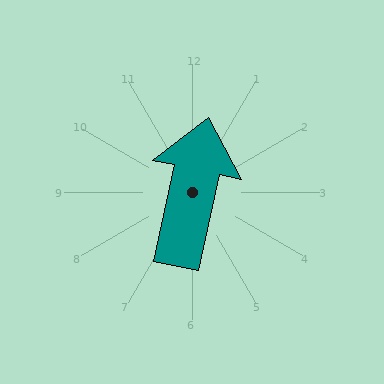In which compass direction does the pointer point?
North.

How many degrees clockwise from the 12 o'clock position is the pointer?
Approximately 12 degrees.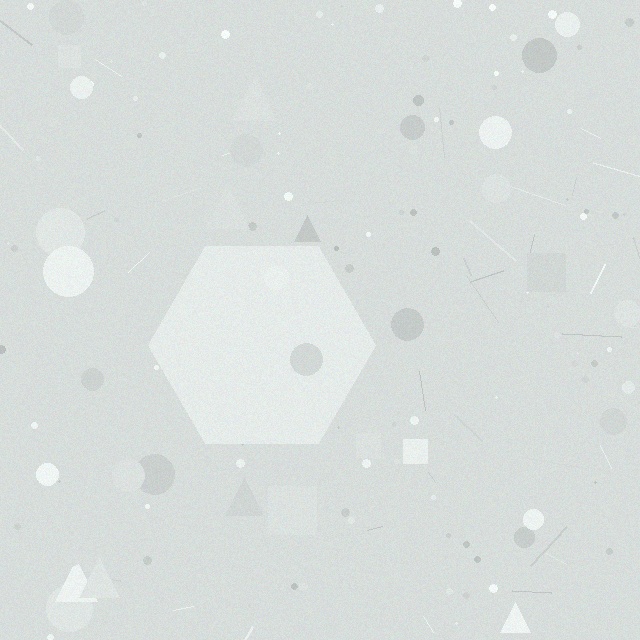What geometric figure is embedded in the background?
A hexagon is embedded in the background.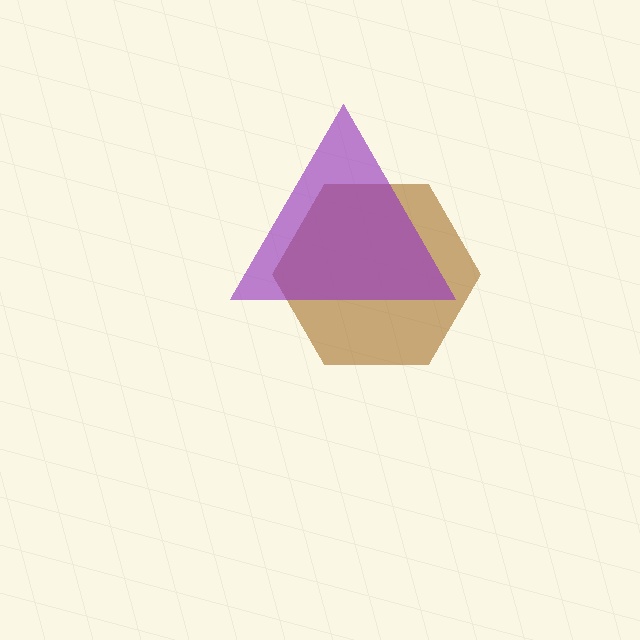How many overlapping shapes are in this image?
There are 2 overlapping shapes in the image.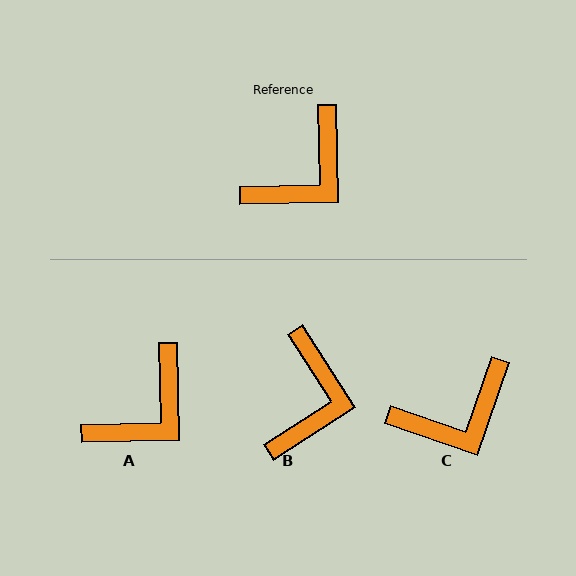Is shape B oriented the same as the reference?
No, it is off by about 32 degrees.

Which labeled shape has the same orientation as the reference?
A.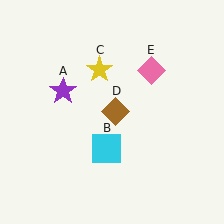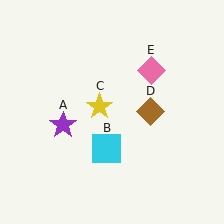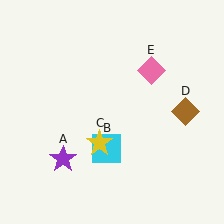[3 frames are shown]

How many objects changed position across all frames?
3 objects changed position: purple star (object A), yellow star (object C), brown diamond (object D).